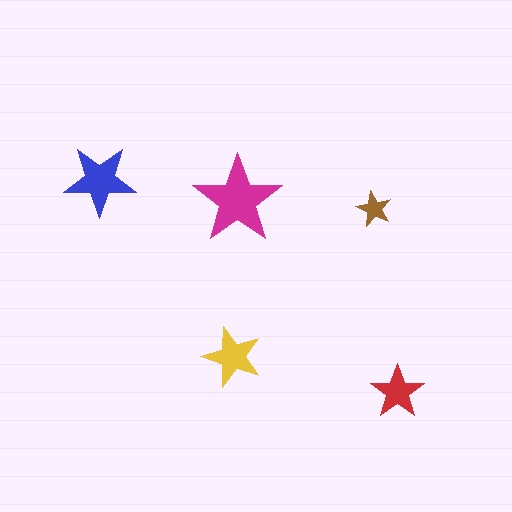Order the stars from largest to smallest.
the magenta one, the blue one, the yellow one, the red one, the brown one.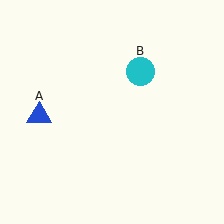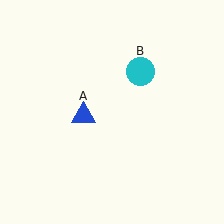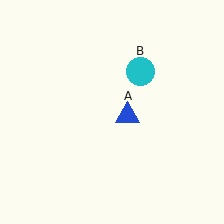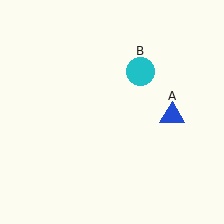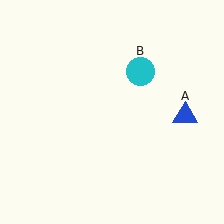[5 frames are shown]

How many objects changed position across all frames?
1 object changed position: blue triangle (object A).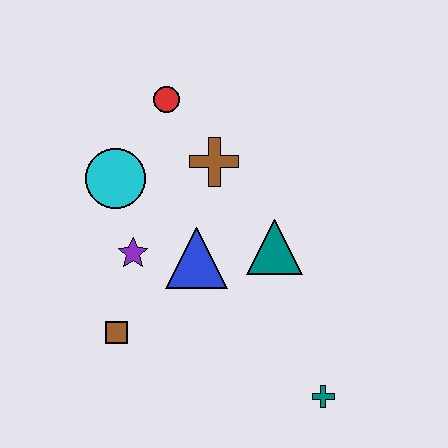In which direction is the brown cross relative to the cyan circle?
The brown cross is to the right of the cyan circle.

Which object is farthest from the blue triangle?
The teal cross is farthest from the blue triangle.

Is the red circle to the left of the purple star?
No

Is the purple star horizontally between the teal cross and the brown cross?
No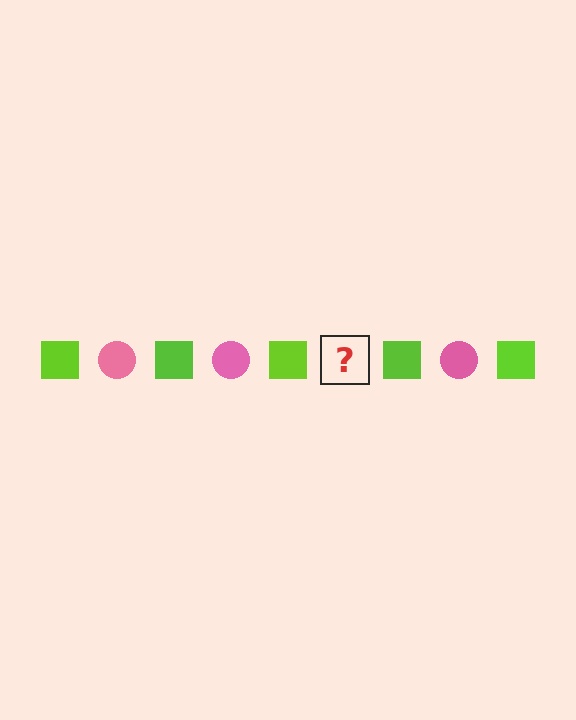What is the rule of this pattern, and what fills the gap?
The rule is that the pattern alternates between lime square and pink circle. The gap should be filled with a pink circle.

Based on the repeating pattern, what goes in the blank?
The blank should be a pink circle.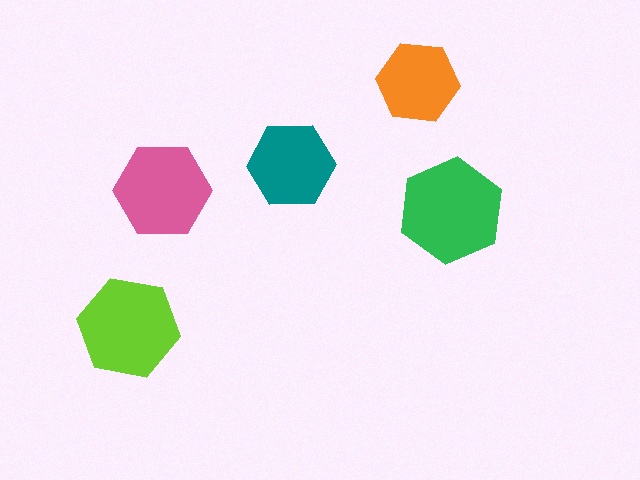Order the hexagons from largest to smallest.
the green one, the lime one, the pink one, the teal one, the orange one.